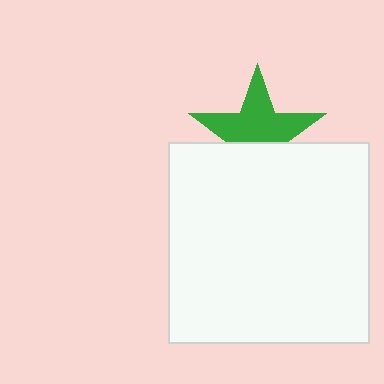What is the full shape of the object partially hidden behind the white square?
The partially hidden object is a green star.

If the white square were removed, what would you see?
You would see the complete green star.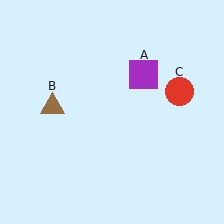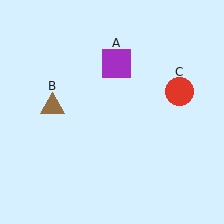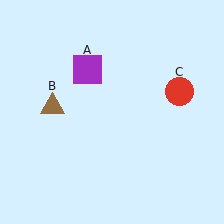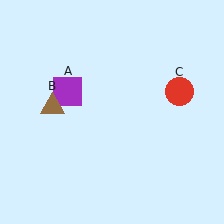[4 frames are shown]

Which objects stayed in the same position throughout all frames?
Brown triangle (object B) and red circle (object C) remained stationary.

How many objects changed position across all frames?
1 object changed position: purple square (object A).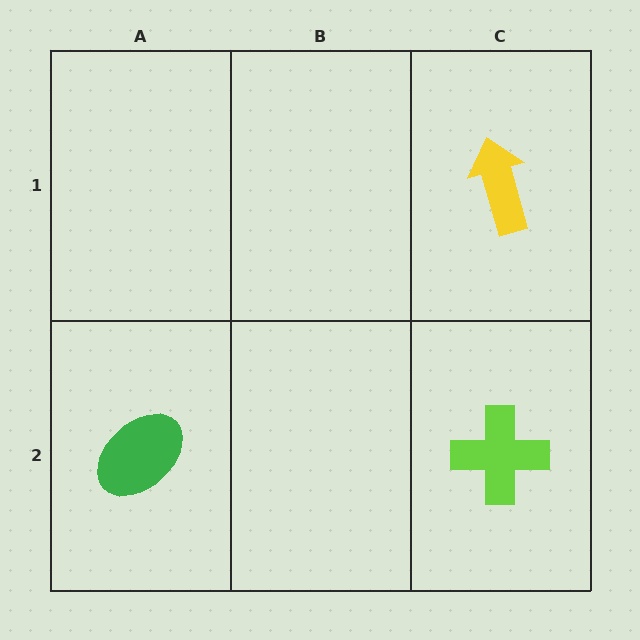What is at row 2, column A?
A green ellipse.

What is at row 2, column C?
A lime cross.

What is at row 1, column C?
A yellow arrow.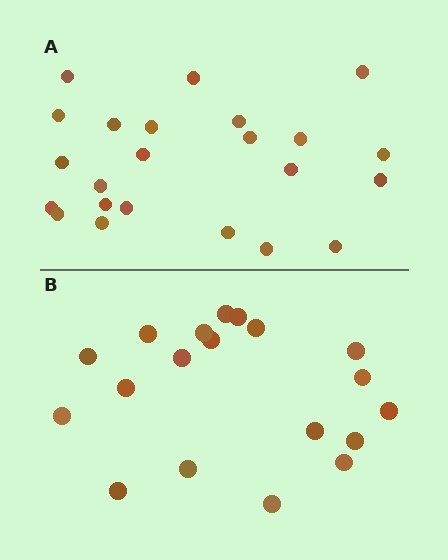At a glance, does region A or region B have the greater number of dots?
Region A (the top region) has more dots.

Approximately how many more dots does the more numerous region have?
Region A has about 4 more dots than region B.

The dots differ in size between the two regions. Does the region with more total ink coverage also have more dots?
No. Region B has more total ink coverage because its dots are larger, but region A actually contains more individual dots. Total area can be misleading — the number of items is what matters here.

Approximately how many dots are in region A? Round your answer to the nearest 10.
About 20 dots. (The exact count is 23, which rounds to 20.)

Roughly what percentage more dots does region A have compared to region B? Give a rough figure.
About 20% more.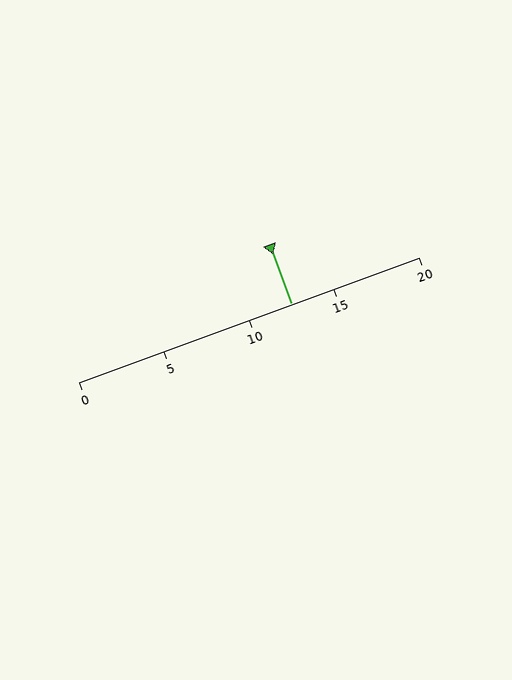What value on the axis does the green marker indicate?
The marker indicates approximately 12.5.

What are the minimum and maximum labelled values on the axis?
The axis runs from 0 to 20.